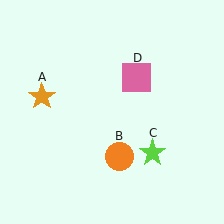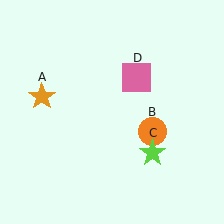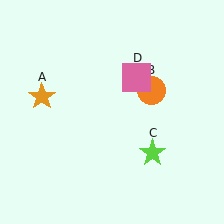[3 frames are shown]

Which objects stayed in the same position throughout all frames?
Orange star (object A) and lime star (object C) and pink square (object D) remained stationary.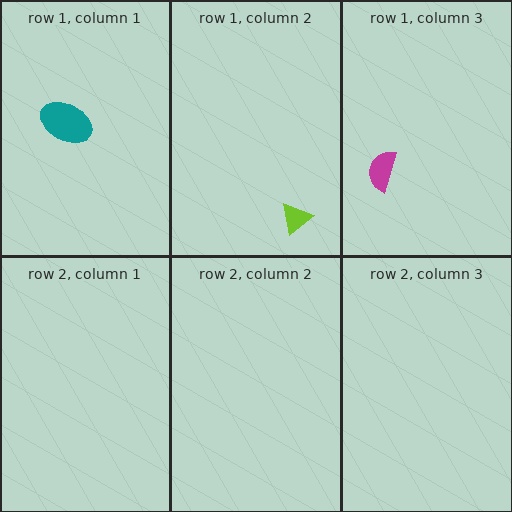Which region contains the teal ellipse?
The row 1, column 1 region.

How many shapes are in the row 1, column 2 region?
1.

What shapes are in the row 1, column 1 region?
The teal ellipse.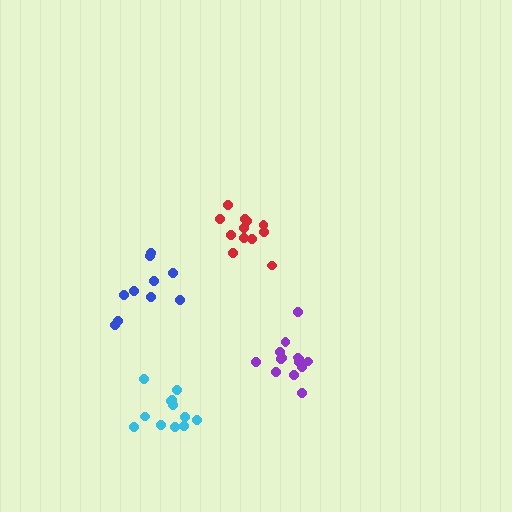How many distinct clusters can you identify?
There are 4 distinct clusters.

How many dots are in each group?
Group 1: 14 dots, Group 2: 10 dots, Group 3: 12 dots, Group 4: 12 dots (48 total).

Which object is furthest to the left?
The blue cluster is leftmost.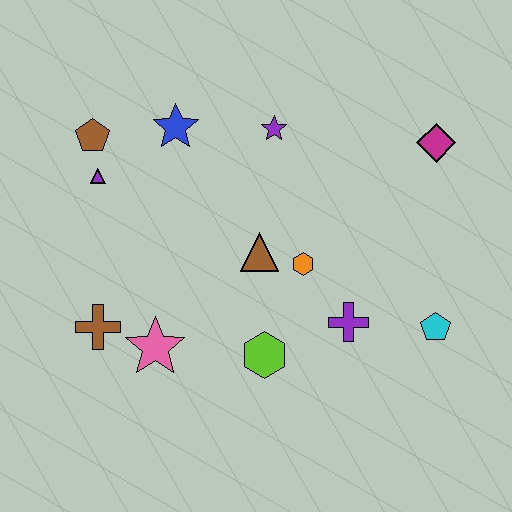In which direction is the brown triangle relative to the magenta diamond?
The brown triangle is to the left of the magenta diamond.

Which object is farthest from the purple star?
The brown cross is farthest from the purple star.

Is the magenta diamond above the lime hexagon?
Yes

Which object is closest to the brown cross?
The pink star is closest to the brown cross.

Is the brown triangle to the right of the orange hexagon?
No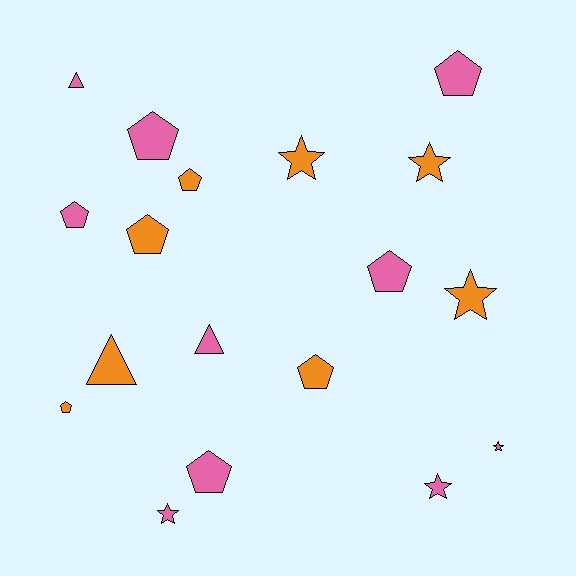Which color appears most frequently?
Pink, with 10 objects.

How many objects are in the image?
There are 18 objects.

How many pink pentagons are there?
There are 5 pink pentagons.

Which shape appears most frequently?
Pentagon, with 9 objects.